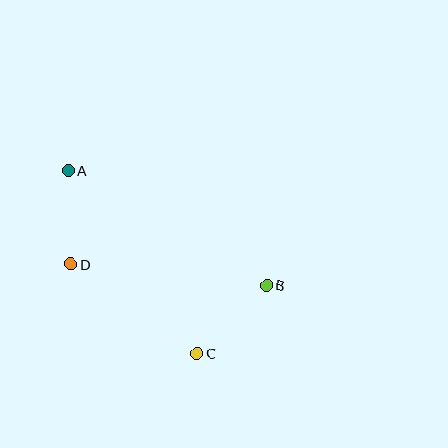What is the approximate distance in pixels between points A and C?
The distance between A and C is approximately 223 pixels.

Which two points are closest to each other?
Points A and D are closest to each other.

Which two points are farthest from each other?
Points A and B are farthest from each other.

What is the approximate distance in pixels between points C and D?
The distance between C and D is approximately 154 pixels.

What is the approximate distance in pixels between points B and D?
The distance between B and D is approximately 197 pixels.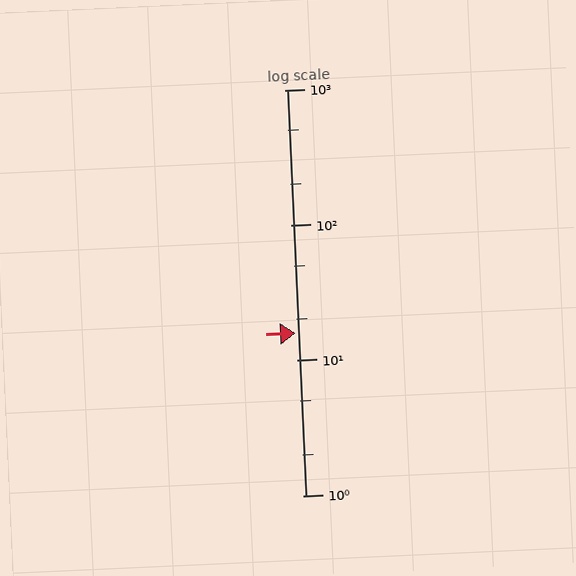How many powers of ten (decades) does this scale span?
The scale spans 3 decades, from 1 to 1000.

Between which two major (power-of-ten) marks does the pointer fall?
The pointer is between 10 and 100.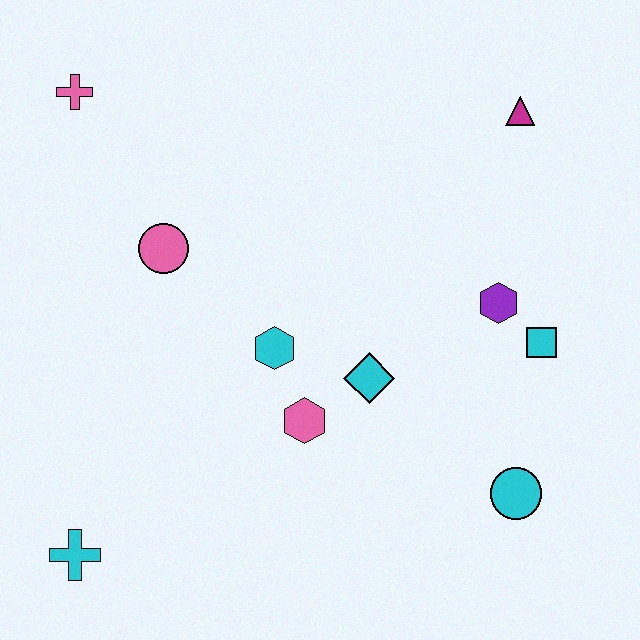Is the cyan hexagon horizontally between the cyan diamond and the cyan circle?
No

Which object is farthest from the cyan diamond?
The pink cross is farthest from the cyan diamond.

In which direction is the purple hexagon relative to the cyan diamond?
The purple hexagon is to the right of the cyan diamond.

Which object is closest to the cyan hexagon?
The pink hexagon is closest to the cyan hexagon.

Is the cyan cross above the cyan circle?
No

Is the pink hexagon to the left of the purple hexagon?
Yes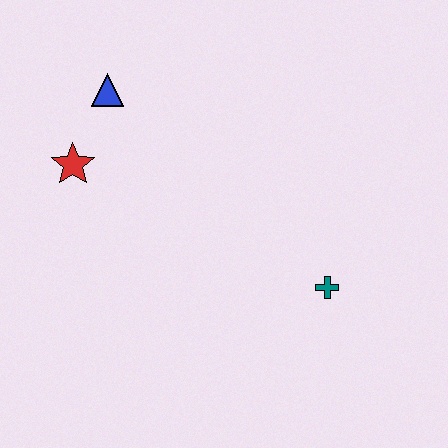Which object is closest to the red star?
The blue triangle is closest to the red star.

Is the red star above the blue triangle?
No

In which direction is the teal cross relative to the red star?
The teal cross is to the right of the red star.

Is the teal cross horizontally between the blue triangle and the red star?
No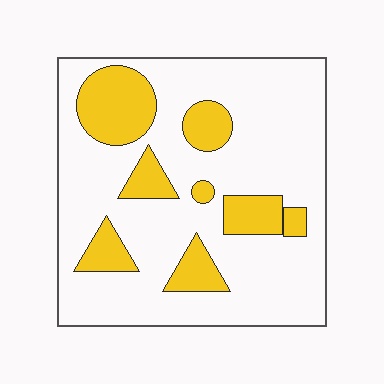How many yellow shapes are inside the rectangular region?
8.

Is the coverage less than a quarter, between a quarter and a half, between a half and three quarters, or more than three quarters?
Less than a quarter.